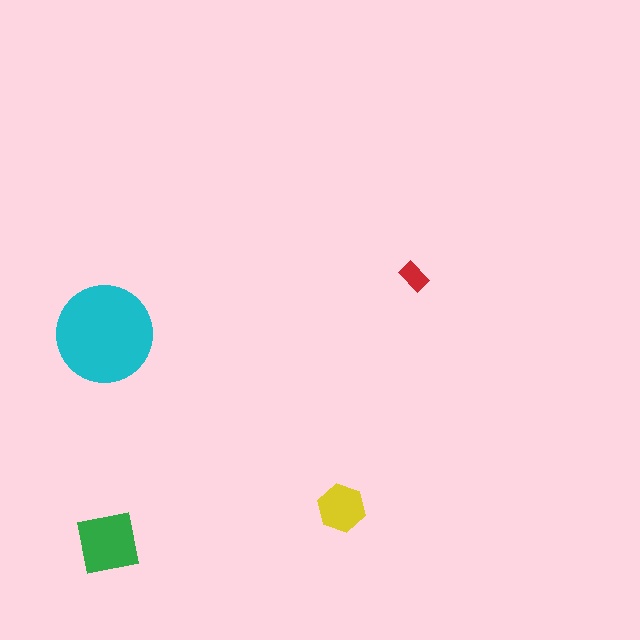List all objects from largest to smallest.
The cyan circle, the green square, the yellow hexagon, the red rectangle.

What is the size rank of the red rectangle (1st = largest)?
4th.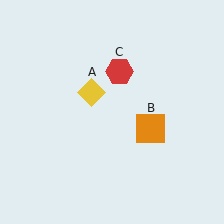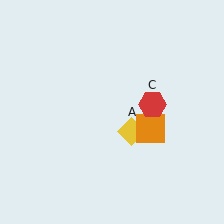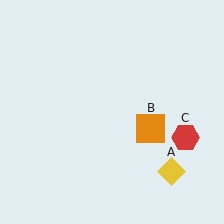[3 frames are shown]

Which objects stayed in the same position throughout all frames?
Orange square (object B) remained stationary.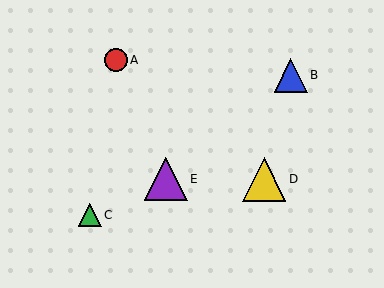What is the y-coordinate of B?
Object B is at y≈75.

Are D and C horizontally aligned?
No, D is at y≈179 and C is at y≈215.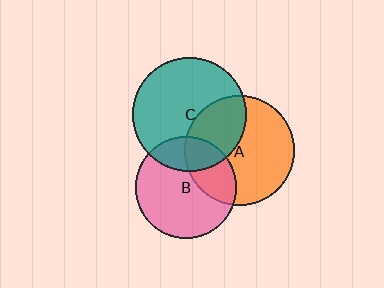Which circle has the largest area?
Circle C (teal).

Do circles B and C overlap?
Yes.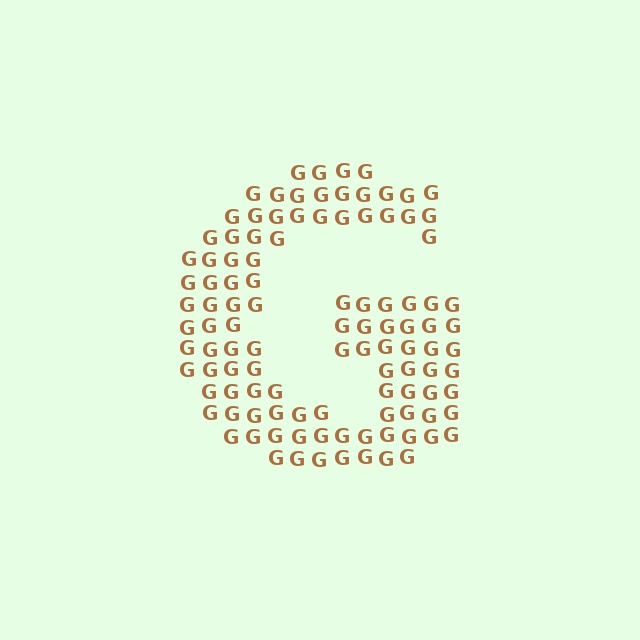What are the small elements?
The small elements are letter G's.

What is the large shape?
The large shape is the letter G.